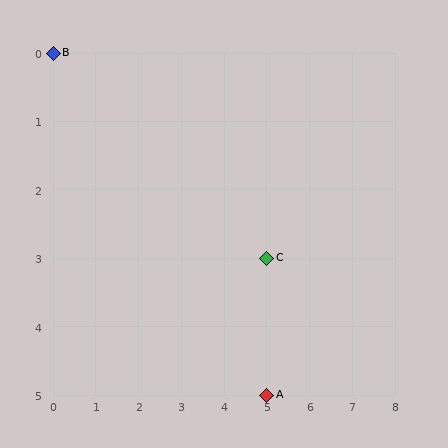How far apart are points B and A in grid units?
Points B and A are 5 columns and 5 rows apart (about 7.1 grid units diagonally).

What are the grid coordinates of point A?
Point A is at grid coordinates (5, 5).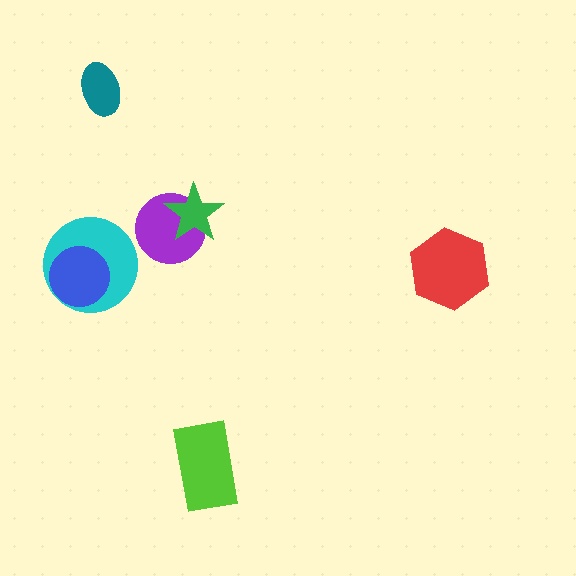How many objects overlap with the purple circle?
1 object overlaps with the purple circle.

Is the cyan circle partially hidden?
Yes, it is partially covered by another shape.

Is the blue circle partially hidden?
No, no other shape covers it.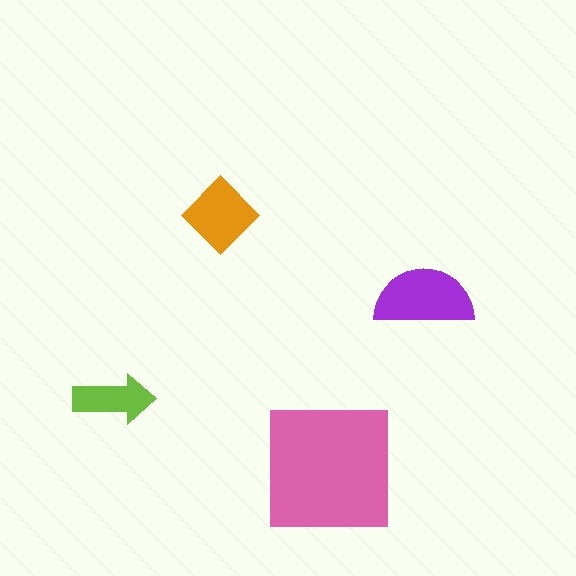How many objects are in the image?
There are 4 objects in the image.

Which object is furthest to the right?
The purple semicircle is rightmost.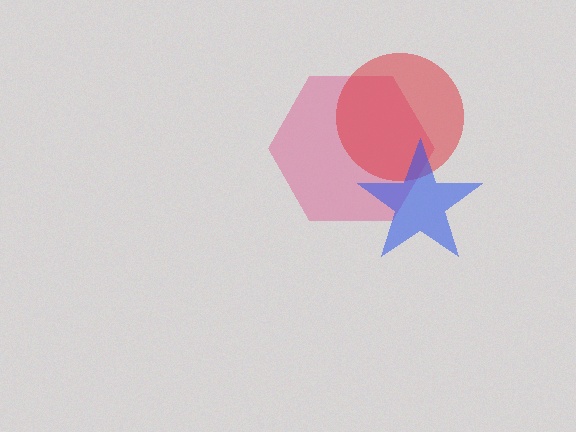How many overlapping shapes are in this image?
There are 3 overlapping shapes in the image.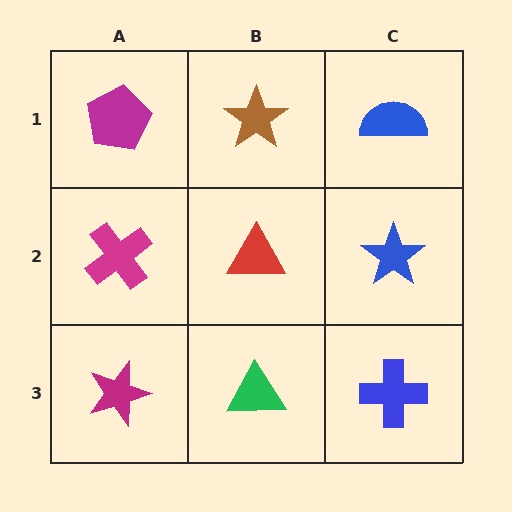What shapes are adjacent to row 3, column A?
A magenta cross (row 2, column A), a green triangle (row 3, column B).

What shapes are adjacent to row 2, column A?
A magenta pentagon (row 1, column A), a magenta star (row 3, column A), a red triangle (row 2, column B).